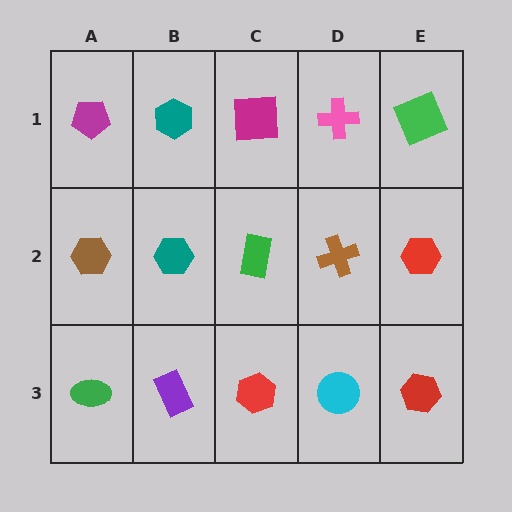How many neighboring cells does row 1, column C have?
3.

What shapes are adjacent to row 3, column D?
A brown cross (row 2, column D), a red hexagon (row 3, column C), a red hexagon (row 3, column E).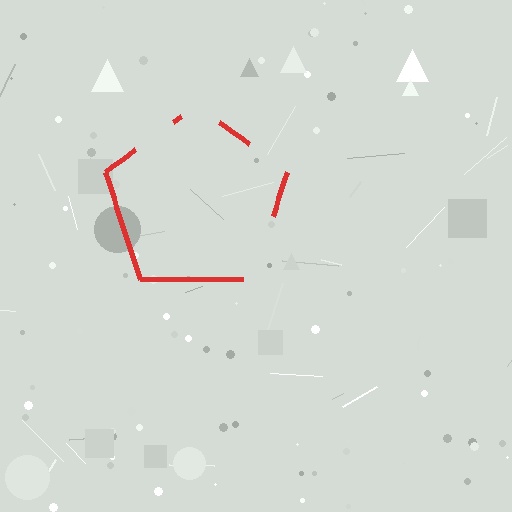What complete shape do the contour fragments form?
The contour fragments form a pentagon.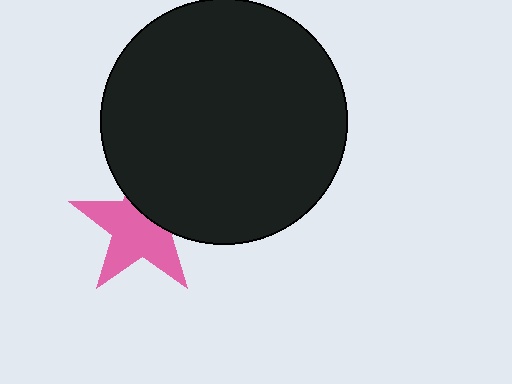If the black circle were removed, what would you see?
You would see the complete pink star.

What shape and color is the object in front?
The object in front is a black circle.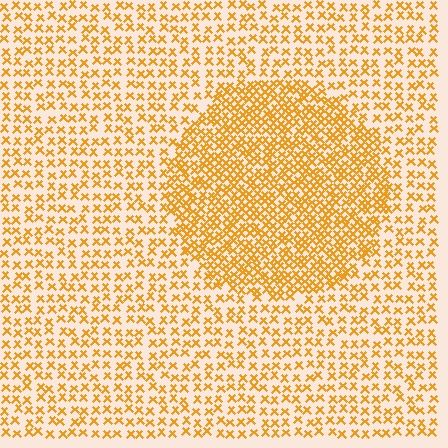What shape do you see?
I see a circle.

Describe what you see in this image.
The image contains small orange elements arranged at two different densities. A circle-shaped region is visible where the elements are more densely packed than the surrounding area.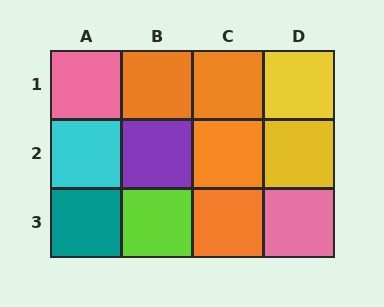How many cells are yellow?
2 cells are yellow.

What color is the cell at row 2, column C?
Orange.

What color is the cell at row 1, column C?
Orange.